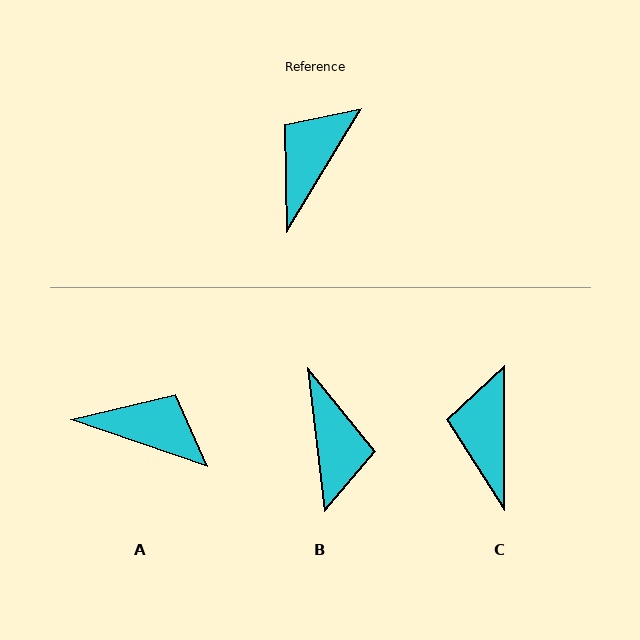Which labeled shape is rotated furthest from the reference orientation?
B, about 142 degrees away.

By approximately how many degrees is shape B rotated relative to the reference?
Approximately 142 degrees clockwise.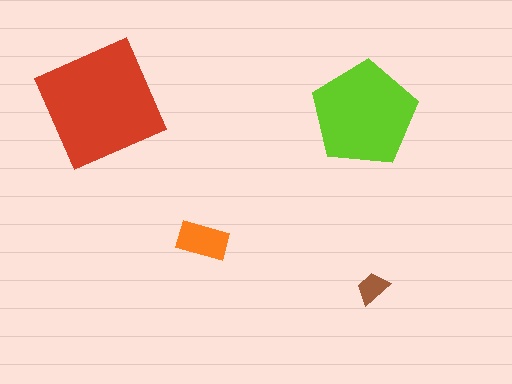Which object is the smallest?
The brown trapezoid.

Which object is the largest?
The red square.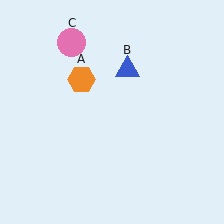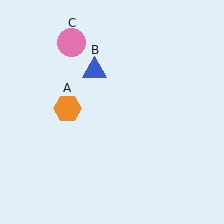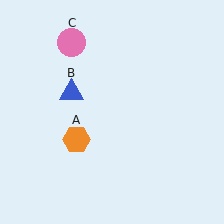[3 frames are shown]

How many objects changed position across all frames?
2 objects changed position: orange hexagon (object A), blue triangle (object B).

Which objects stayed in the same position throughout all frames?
Pink circle (object C) remained stationary.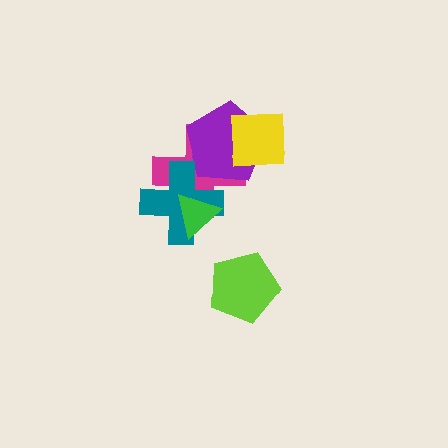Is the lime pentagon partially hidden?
No, no other shape covers it.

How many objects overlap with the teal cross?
3 objects overlap with the teal cross.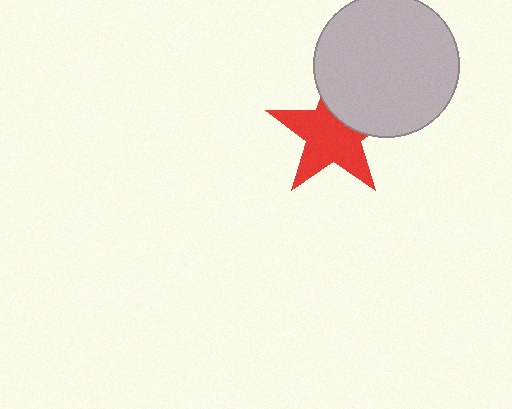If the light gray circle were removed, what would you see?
You would see the complete red star.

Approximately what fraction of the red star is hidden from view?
Roughly 31% of the red star is hidden behind the light gray circle.